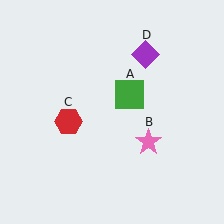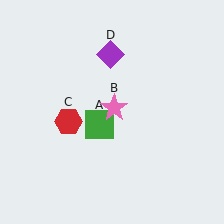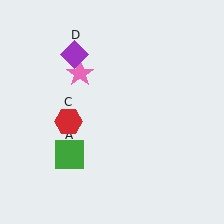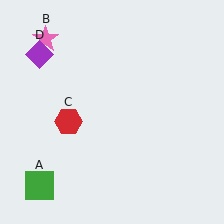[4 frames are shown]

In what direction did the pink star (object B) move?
The pink star (object B) moved up and to the left.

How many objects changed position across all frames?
3 objects changed position: green square (object A), pink star (object B), purple diamond (object D).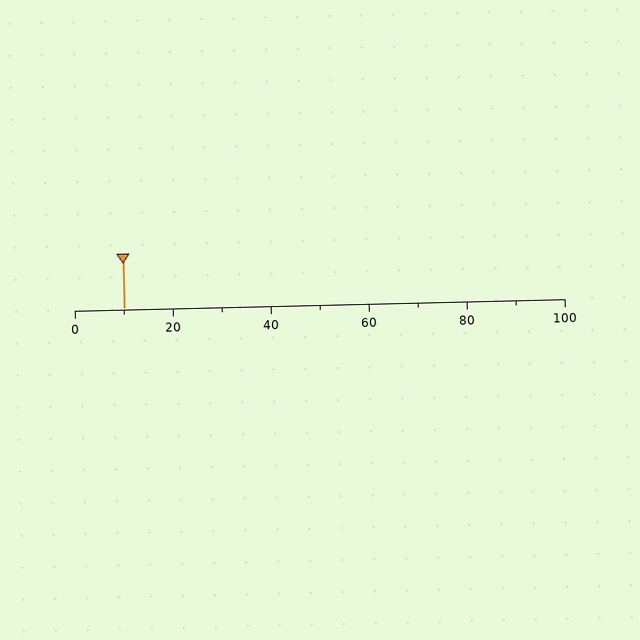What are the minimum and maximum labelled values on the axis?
The axis runs from 0 to 100.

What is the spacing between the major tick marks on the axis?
The major ticks are spaced 20 apart.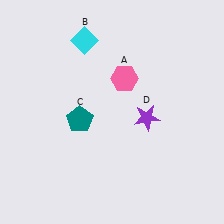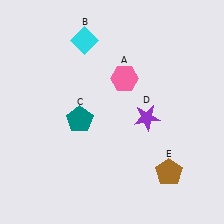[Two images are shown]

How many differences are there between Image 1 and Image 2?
There is 1 difference between the two images.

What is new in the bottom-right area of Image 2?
A brown pentagon (E) was added in the bottom-right area of Image 2.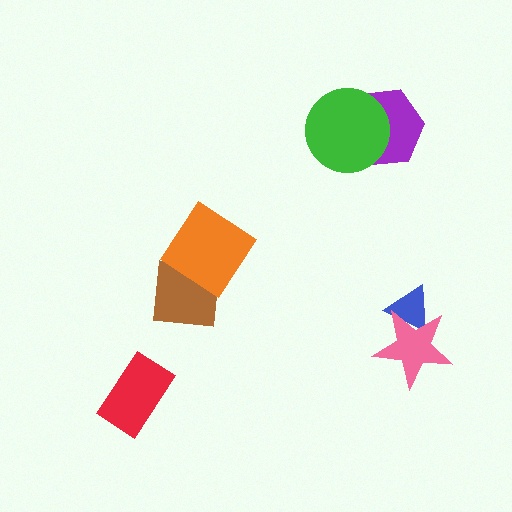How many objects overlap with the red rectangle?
0 objects overlap with the red rectangle.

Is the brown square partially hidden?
Yes, it is partially covered by another shape.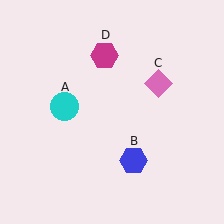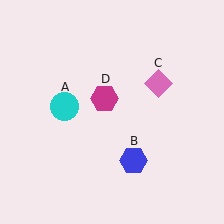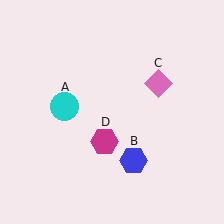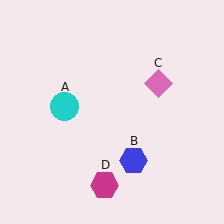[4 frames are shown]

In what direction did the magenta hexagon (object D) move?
The magenta hexagon (object D) moved down.